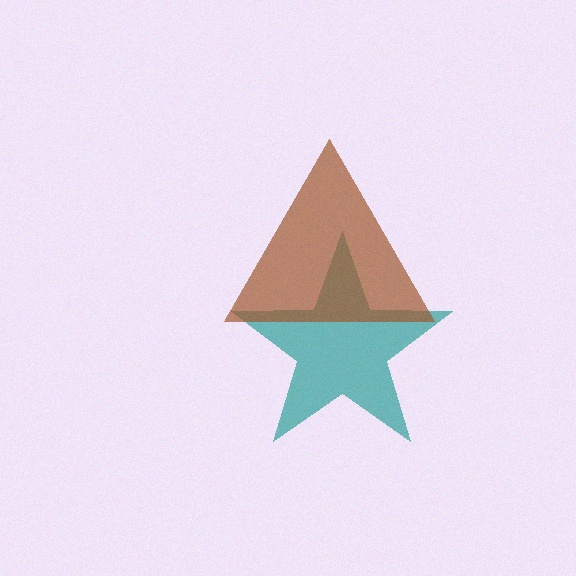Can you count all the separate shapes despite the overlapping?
Yes, there are 2 separate shapes.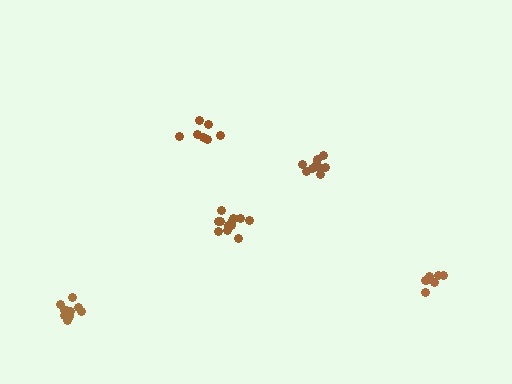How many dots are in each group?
Group 1: 12 dots, Group 2: 10 dots, Group 3: 7 dots, Group 4: 7 dots, Group 5: 11 dots (47 total).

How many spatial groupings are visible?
There are 5 spatial groupings.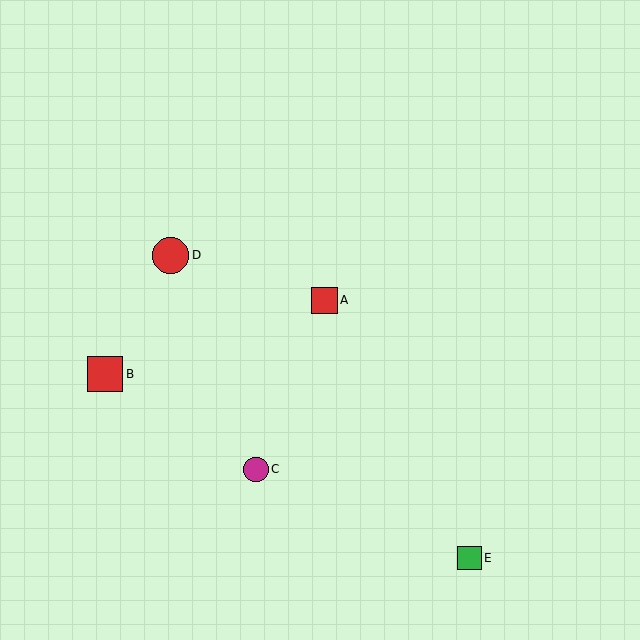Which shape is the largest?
The red circle (labeled D) is the largest.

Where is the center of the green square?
The center of the green square is at (470, 558).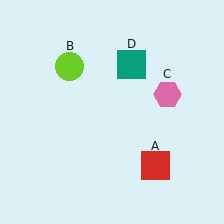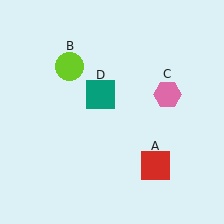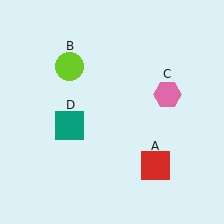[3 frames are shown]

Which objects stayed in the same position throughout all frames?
Red square (object A) and lime circle (object B) and pink hexagon (object C) remained stationary.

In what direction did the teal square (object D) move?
The teal square (object D) moved down and to the left.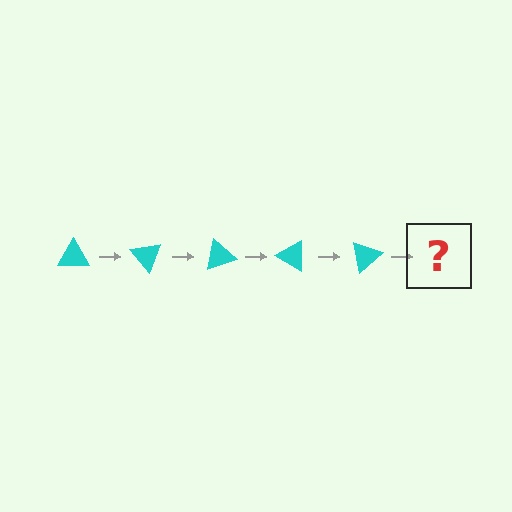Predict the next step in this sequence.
The next step is a cyan triangle rotated 250 degrees.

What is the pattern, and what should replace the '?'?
The pattern is that the triangle rotates 50 degrees each step. The '?' should be a cyan triangle rotated 250 degrees.